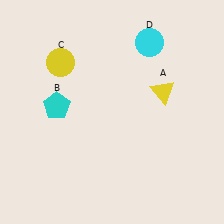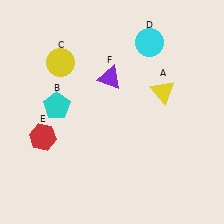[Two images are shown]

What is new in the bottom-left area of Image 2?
A red hexagon (E) was added in the bottom-left area of Image 2.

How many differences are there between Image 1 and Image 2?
There are 2 differences between the two images.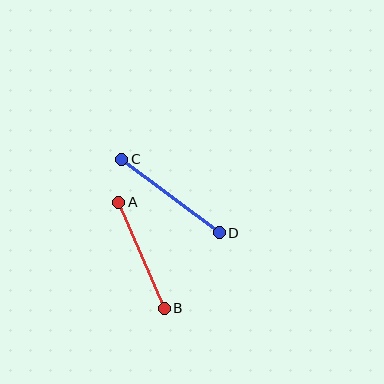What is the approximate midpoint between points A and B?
The midpoint is at approximately (142, 255) pixels.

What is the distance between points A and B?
The distance is approximately 115 pixels.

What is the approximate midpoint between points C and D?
The midpoint is at approximately (171, 196) pixels.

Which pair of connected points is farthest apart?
Points C and D are farthest apart.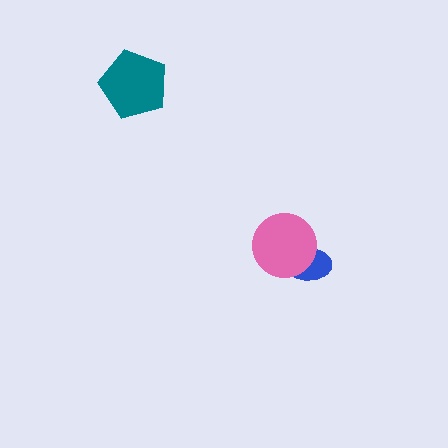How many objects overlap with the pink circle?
1 object overlaps with the pink circle.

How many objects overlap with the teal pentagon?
0 objects overlap with the teal pentagon.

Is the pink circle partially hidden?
No, no other shape covers it.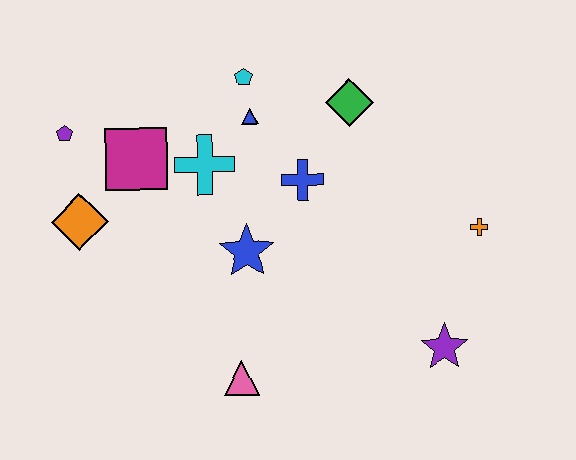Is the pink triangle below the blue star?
Yes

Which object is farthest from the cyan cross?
The purple star is farthest from the cyan cross.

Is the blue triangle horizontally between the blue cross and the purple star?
No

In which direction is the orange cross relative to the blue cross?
The orange cross is to the right of the blue cross.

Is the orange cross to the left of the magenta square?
No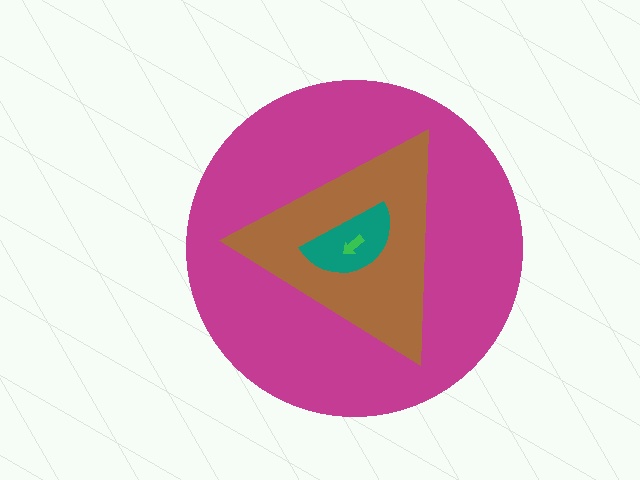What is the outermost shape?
The magenta circle.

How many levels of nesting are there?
4.